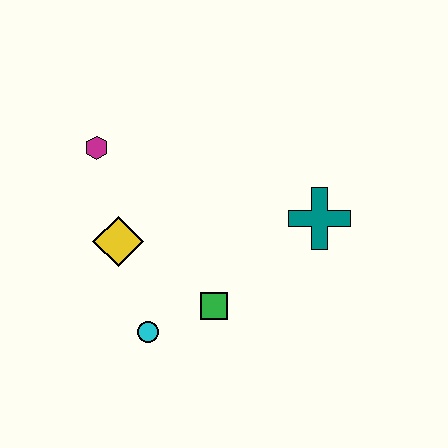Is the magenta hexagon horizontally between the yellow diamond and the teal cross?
No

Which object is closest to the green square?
The cyan circle is closest to the green square.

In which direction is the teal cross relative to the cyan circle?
The teal cross is to the right of the cyan circle.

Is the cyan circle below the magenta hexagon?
Yes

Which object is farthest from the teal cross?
The magenta hexagon is farthest from the teal cross.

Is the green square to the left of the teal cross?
Yes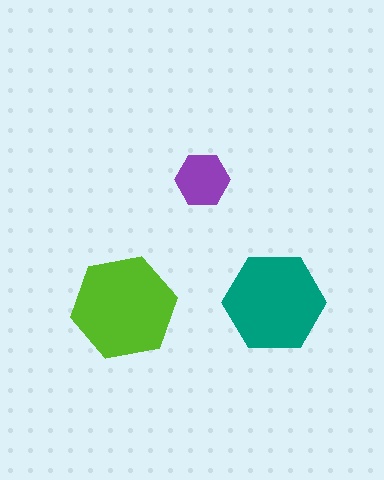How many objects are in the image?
There are 3 objects in the image.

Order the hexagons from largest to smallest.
the lime one, the teal one, the purple one.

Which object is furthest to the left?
The lime hexagon is leftmost.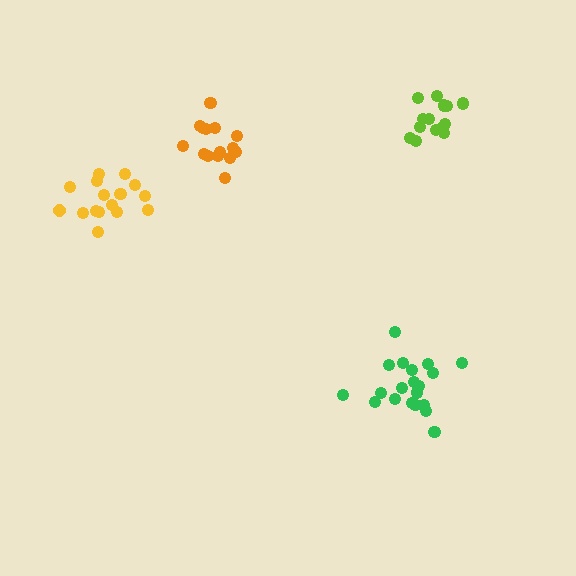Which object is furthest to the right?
The lime cluster is rightmost.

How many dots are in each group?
Group 1: 20 dots, Group 2: 14 dots, Group 3: 16 dots, Group 4: 15 dots (65 total).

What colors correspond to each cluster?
The clusters are colored: green, lime, yellow, orange.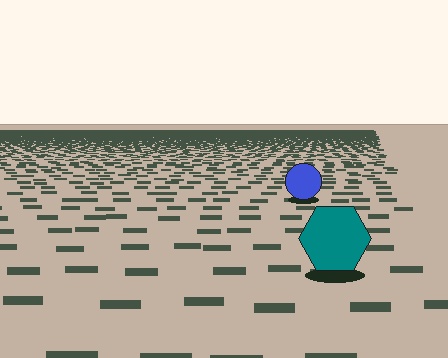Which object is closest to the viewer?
The teal hexagon is closest. The texture marks near it are larger and more spread out.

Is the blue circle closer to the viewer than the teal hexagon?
No. The teal hexagon is closer — you can tell from the texture gradient: the ground texture is coarser near it.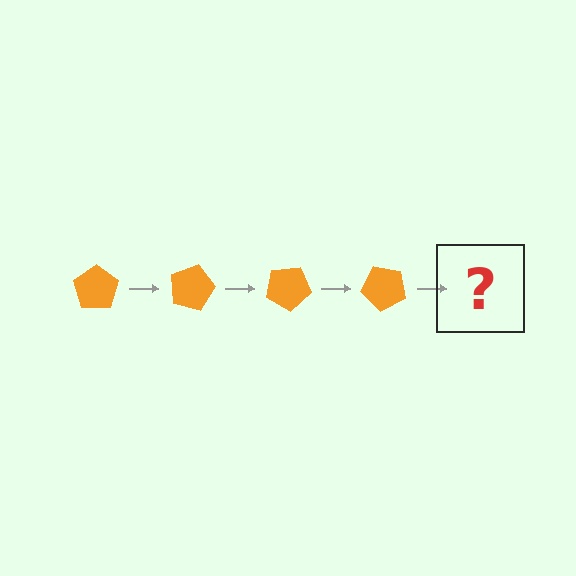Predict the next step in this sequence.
The next step is an orange pentagon rotated 60 degrees.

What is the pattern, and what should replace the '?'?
The pattern is that the pentagon rotates 15 degrees each step. The '?' should be an orange pentagon rotated 60 degrees.